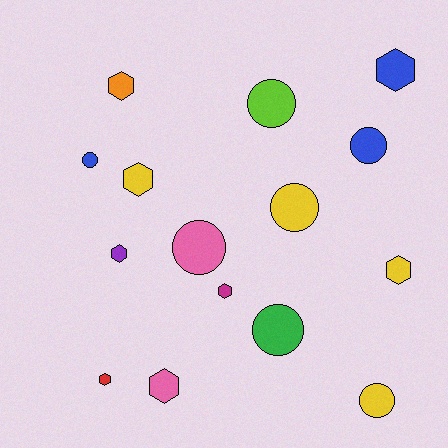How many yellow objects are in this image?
There are 4 yellow objects.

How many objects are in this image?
There are 15 objects.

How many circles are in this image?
There are 7 circles.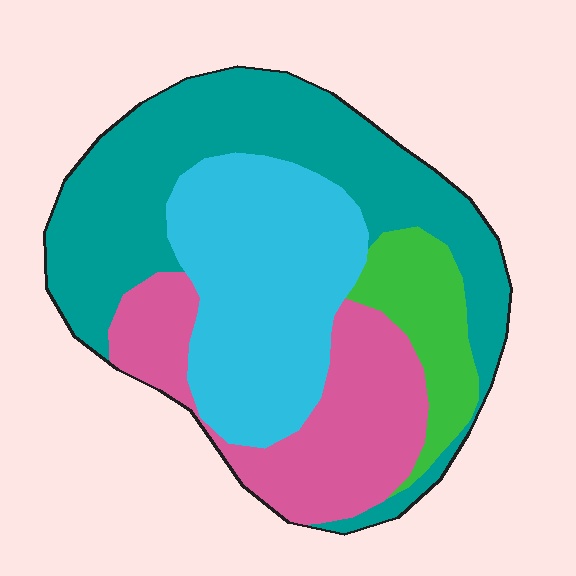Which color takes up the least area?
Green, at roughly 10%.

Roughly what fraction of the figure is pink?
Pink takes up about one quarter (1/4) of the figure.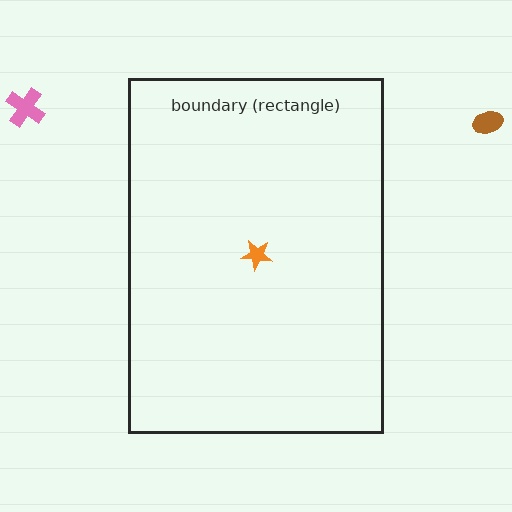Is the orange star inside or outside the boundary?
Inside.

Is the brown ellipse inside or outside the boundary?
Outside.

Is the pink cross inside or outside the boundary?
Outside.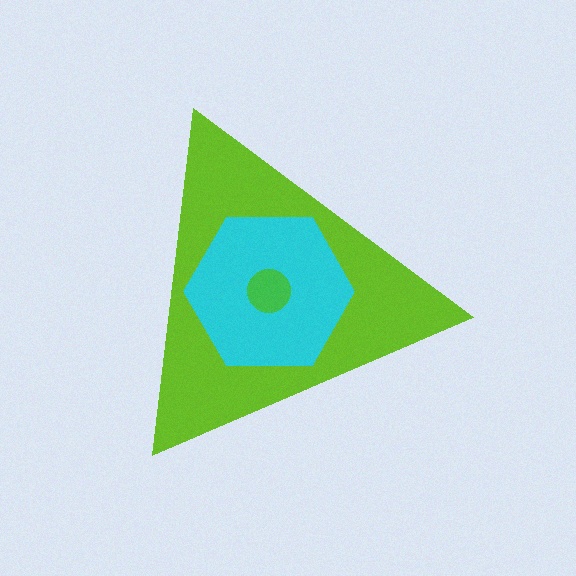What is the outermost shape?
The lime triangle.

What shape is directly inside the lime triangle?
The cyan hexagon.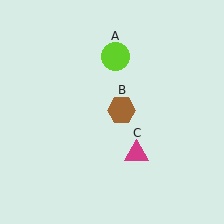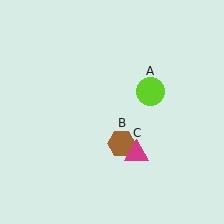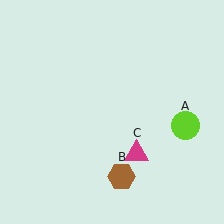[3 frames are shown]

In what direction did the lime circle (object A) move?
The lime circle (object A) moved down and to the right.